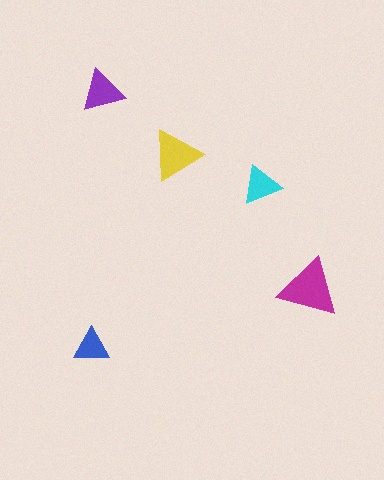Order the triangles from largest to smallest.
the magenta one, the yellow one, the purple one, the cyan one, the blue one.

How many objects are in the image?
There are 5 objects in the image.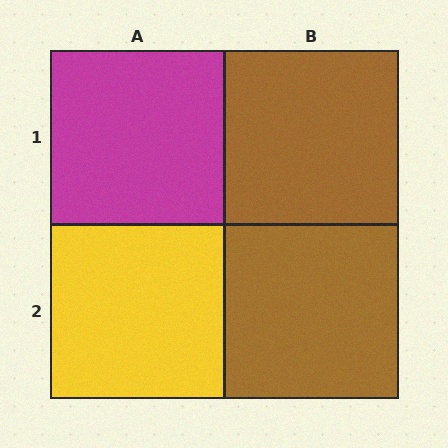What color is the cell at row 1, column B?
Brown.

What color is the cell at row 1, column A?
Magenta.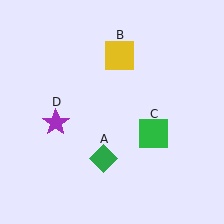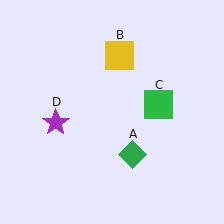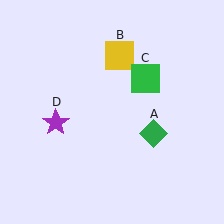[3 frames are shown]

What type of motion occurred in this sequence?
The green diamond (object A), green square (object C) rotated counterclockwise around the center of the scene.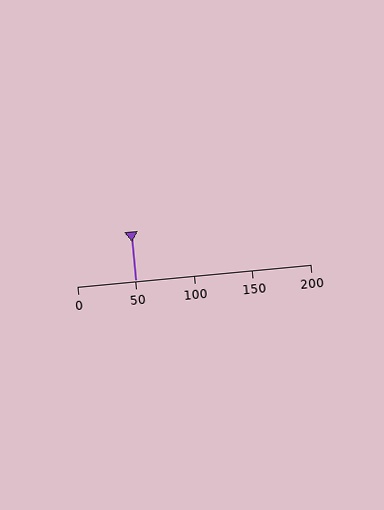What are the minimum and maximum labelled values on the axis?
The axis runs from 0 to 200.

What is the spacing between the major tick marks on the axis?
The major ticks are spaced 50 apart.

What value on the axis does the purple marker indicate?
The marker indicates approximately 50.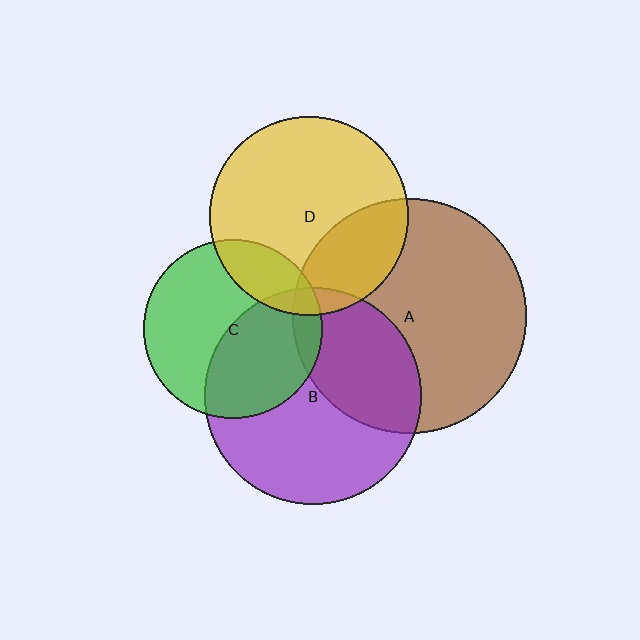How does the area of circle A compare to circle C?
Approximately 1.7 times.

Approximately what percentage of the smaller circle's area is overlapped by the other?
Approximately 35%.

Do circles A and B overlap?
Yes.